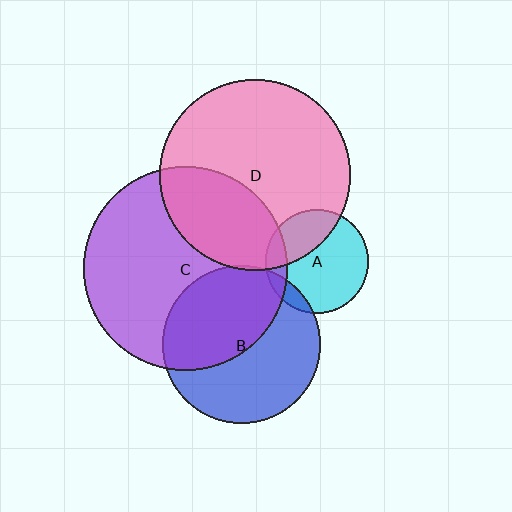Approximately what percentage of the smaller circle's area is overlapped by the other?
Approximately 30%.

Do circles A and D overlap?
Yes.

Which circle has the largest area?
Circle C (purple).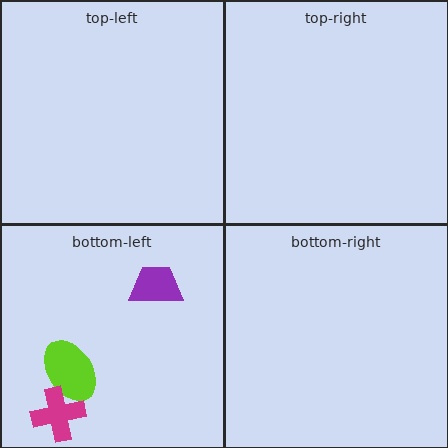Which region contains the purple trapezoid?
The bottom-left region.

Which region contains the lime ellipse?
The bottom-left region.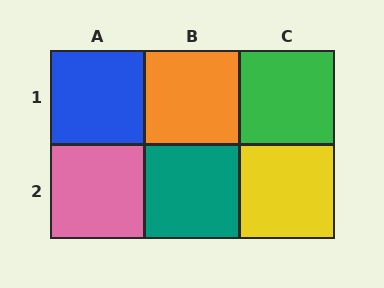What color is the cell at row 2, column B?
Teal.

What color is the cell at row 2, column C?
Yellow.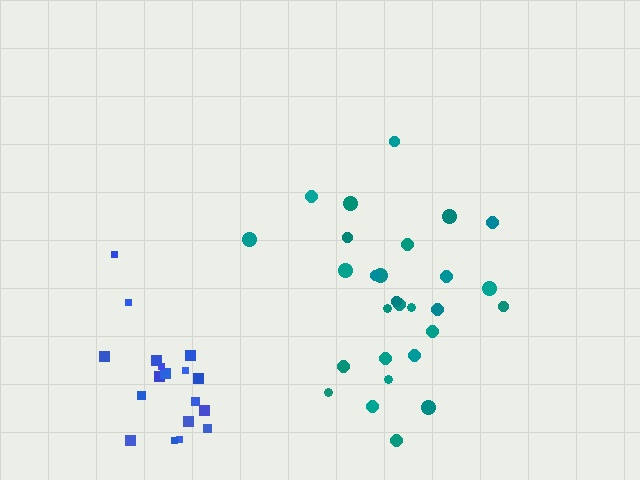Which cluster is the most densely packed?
Blue.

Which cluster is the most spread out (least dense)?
Teal.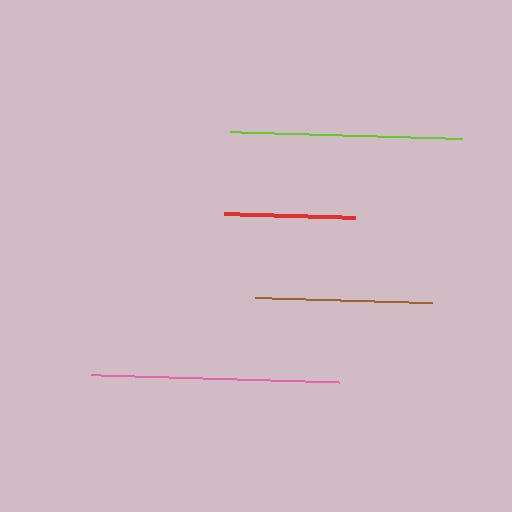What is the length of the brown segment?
The brown segment is approximately 177 pixels long.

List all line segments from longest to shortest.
From longest to shortest: pink, lime, brown, red.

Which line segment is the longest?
The pink line is the longest at approximately 248 pixels.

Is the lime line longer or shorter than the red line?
The lime line is longer than the red line.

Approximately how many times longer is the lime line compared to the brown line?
The lime line is approximately 1.3 times the length of the brown line.